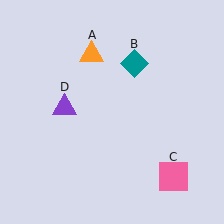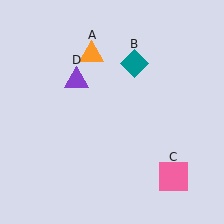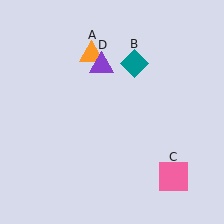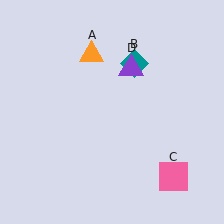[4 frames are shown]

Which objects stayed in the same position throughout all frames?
Orange triangle (object A) and teal diamond (object B) and pink square (object C) remained stationary.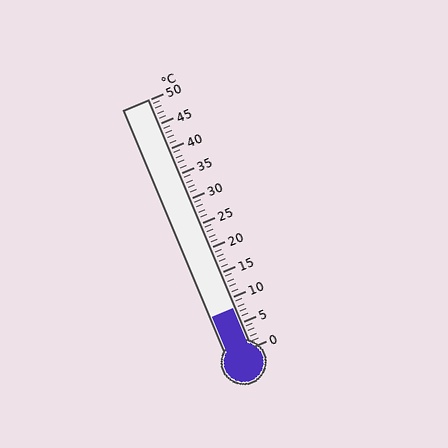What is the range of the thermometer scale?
The thermometer scale ranges from 0°C to 50°C.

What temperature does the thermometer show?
The thermometer shows approximately 8°C.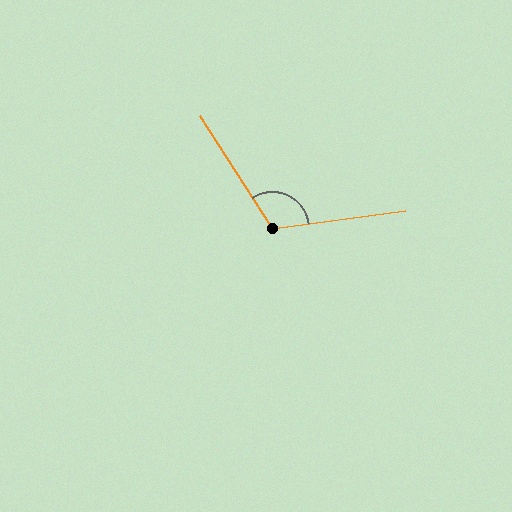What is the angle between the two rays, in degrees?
Approximately 115 degrees.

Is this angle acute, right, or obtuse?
It is obtuse.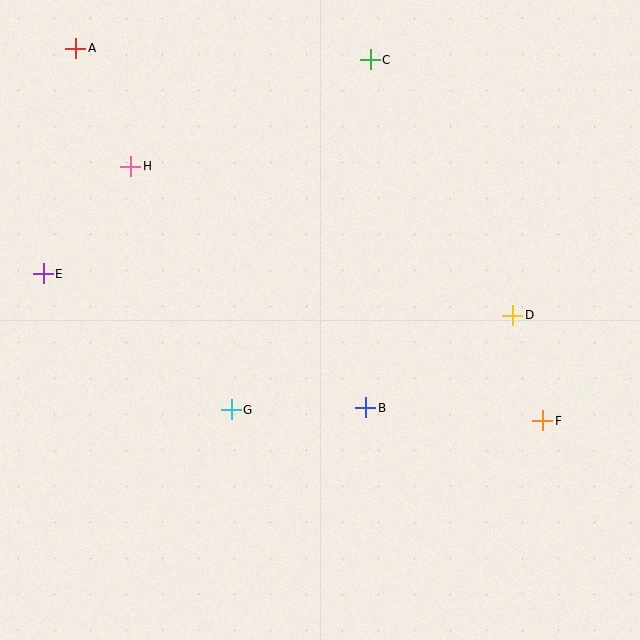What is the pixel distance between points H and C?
The distance between H and C is 262 pixels.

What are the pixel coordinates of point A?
Point A is at (76, 48).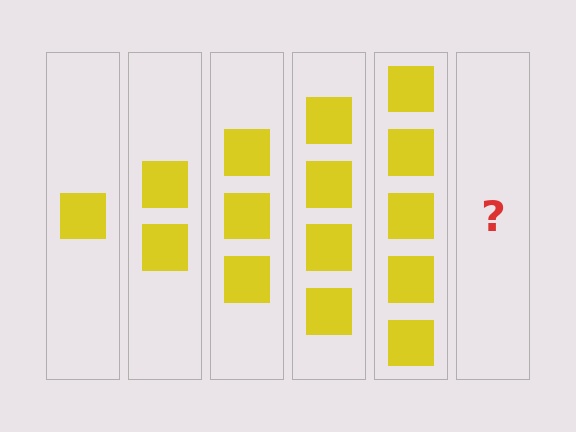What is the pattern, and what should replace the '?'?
The pattern is that each step adds one more square. The '?' should be 6 squares.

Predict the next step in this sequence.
The next step is 6 squares.